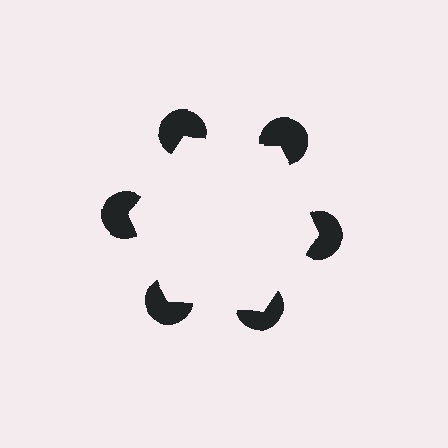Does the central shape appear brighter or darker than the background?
It typically appears slightly brighter than the background, even though no actual brightness change is drawn.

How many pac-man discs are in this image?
There are 6 — one at each vertex of the illusory hexagon.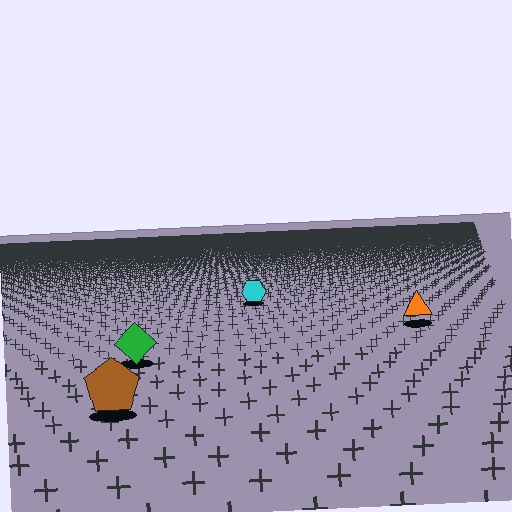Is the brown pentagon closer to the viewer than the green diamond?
Yes. The brown pentagon is closer — you can tell from the texture gradient: the ground texture is coarser near it.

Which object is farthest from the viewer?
The cyan hexagon is farthest from the viewer. It appears smaller and the ground texture around it is denser.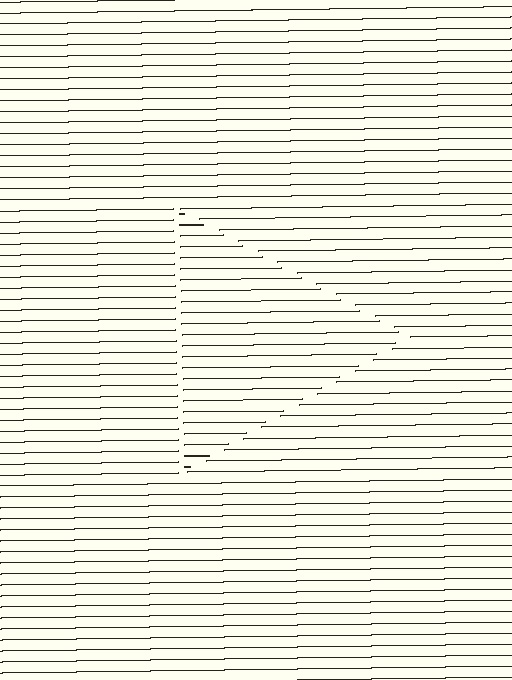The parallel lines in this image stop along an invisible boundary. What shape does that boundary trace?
An illusory triangle. The interior of the shape contains the same grating, shifted by half a period — the contour is defined by the phase discontinuity where line-ends from the inner and outer gratings abut.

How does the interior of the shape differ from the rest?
The interior of the shape contains the same grating, shifted by half a period — the contour is defined by the phase discontinuity where line-ends from the inner and outer gratings abut.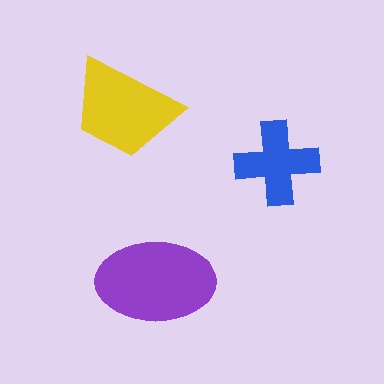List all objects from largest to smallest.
The purple ellipse, the yellow trapezoid, the blue cross.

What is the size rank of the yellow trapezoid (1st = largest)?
2nd.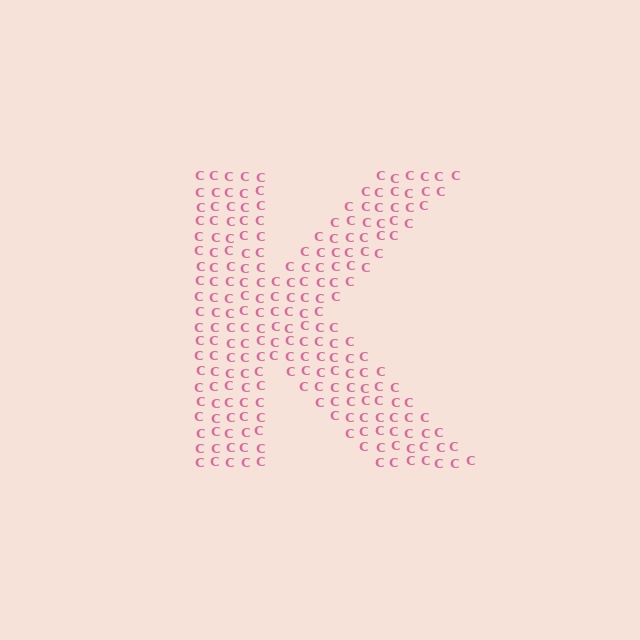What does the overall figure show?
The overall figure shows the letter K.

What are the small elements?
The small elements are letter C's.